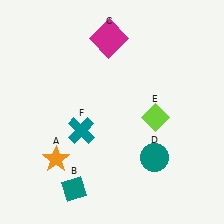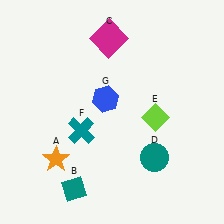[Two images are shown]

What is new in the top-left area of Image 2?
A blue hexagon (G) was added in the top-left area of Image 2.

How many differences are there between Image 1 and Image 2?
There is 1 difference between the two images.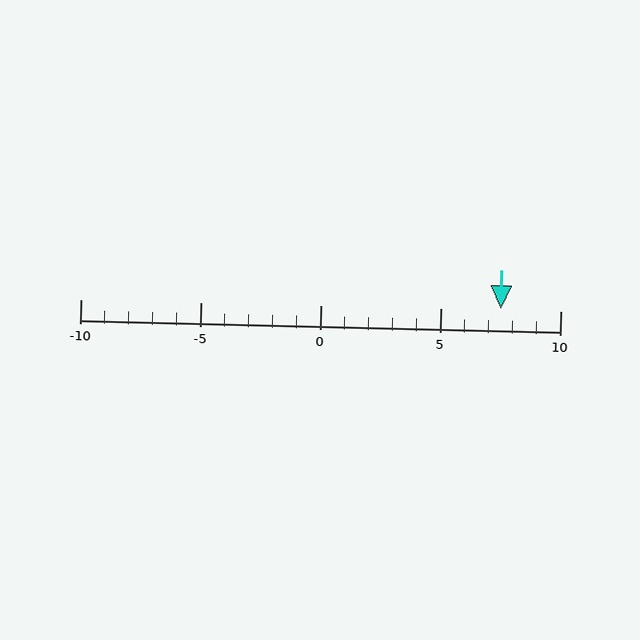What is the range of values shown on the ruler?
The ruler shows values from -10 to 10.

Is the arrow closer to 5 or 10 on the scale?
The arrow is closer to 10.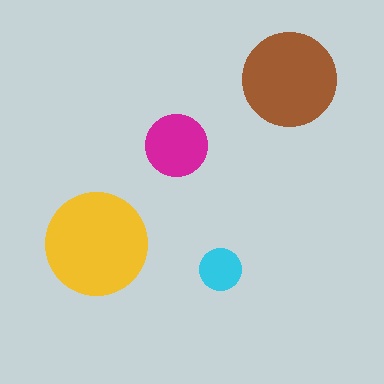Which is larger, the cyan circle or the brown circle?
The brown one.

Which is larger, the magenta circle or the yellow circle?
The yellow one.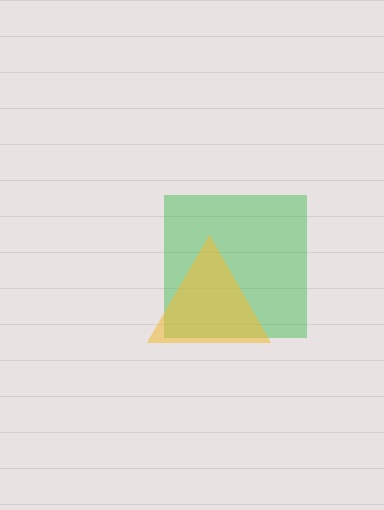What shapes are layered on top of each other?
The layered shapes are: a green square, a yellow triangle.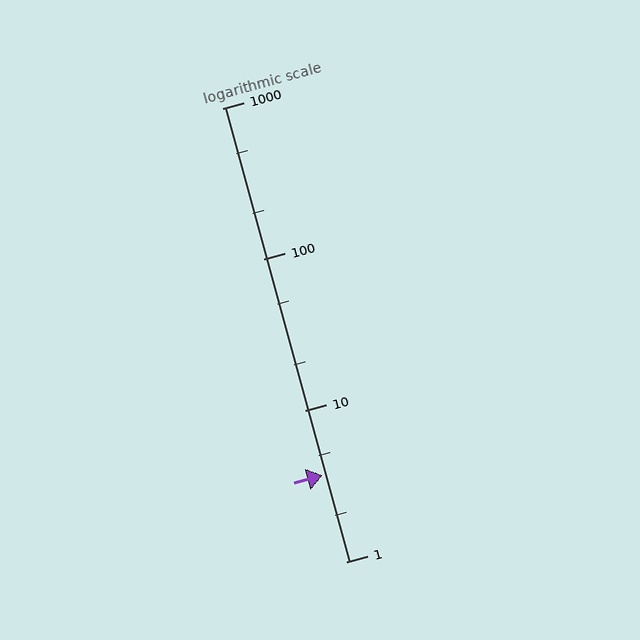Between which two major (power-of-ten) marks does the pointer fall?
The pointer is between 1 and 10.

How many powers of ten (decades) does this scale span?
The scale spans 3 decades, from 1 to 1000.